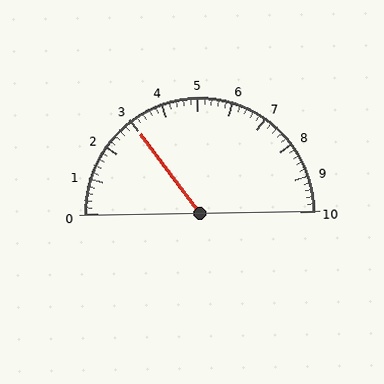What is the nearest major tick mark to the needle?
The nearest major tick mark is 3.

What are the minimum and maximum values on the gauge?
The gauge ranges from 0 to 10.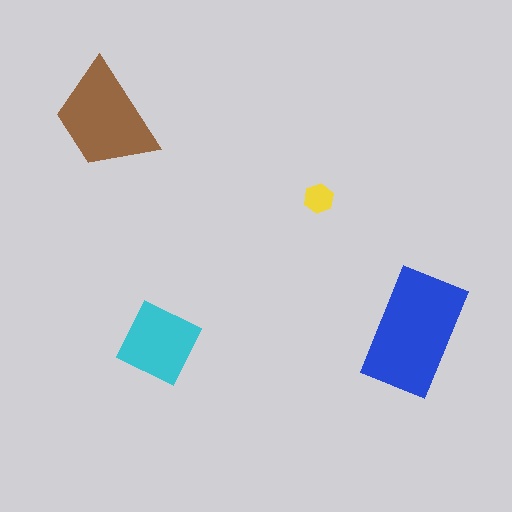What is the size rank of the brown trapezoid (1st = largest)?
2nd.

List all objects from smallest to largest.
The yellow hexagon, the cyan square, the brown trapezoid, the blue rectangle.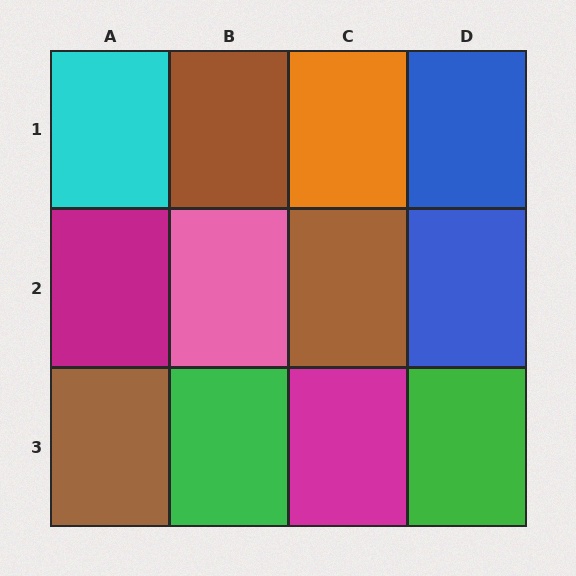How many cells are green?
2 cells are green.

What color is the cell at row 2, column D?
Blue.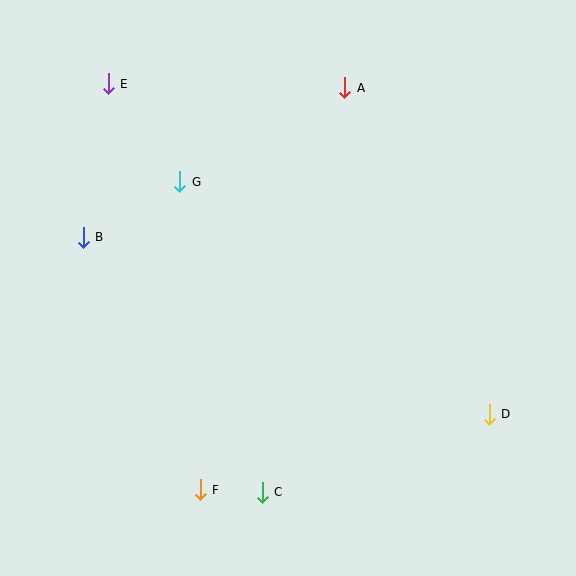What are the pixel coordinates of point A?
Point A is at (345, 88).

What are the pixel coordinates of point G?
Point G is at (180, 182).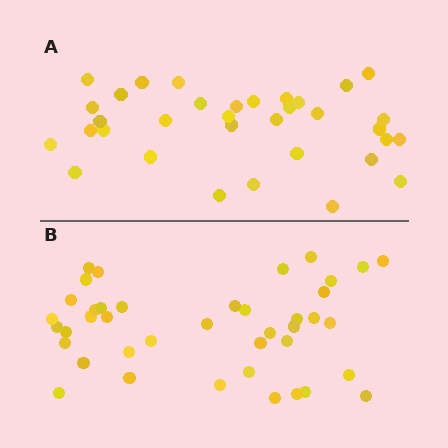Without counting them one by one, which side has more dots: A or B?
Region B (the bottom region) has more dots.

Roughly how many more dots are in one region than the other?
Region B has roughly 8 or so more dots than region A.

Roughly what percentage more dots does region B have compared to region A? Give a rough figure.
About 20% more.